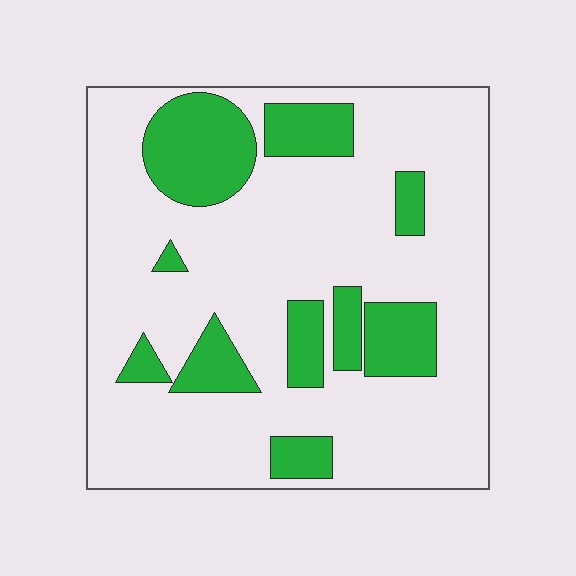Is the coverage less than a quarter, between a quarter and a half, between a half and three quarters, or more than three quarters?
Less than a quarter.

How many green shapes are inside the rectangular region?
10.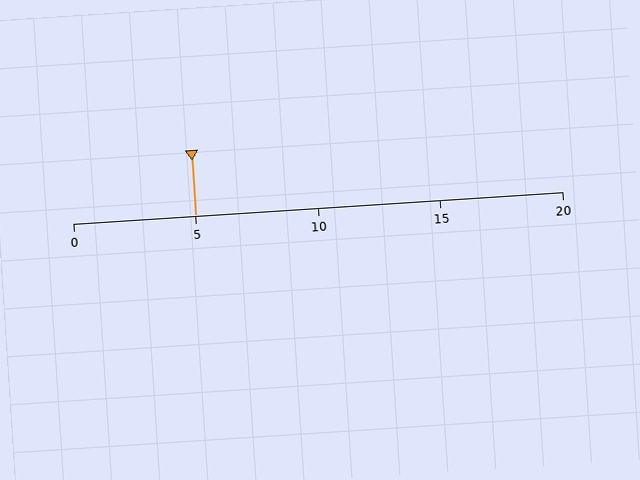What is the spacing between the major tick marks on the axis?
The major ticks are spaced 5 apart.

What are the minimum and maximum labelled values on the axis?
The axis runs from 0 to 20.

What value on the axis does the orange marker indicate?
The marker indicates approximately 5.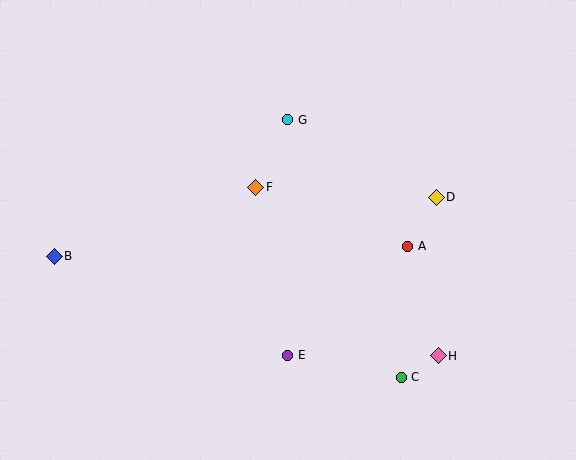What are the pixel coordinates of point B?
Point B is at (54, 256).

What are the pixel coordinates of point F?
Point F is at (256, 187).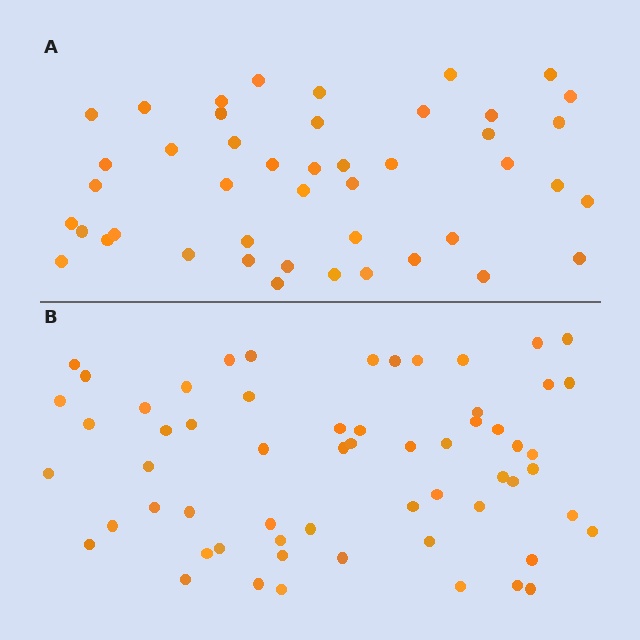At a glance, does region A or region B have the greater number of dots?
Region B (the bottom region) has more dots.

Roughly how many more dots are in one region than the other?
Region B has approximately 15 more dots than region A.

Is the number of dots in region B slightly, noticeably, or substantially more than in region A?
Region B has noticeably more, but not dramatically so. The ratio is roughly 1.3 to 1.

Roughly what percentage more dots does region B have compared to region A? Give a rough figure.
About 35% more.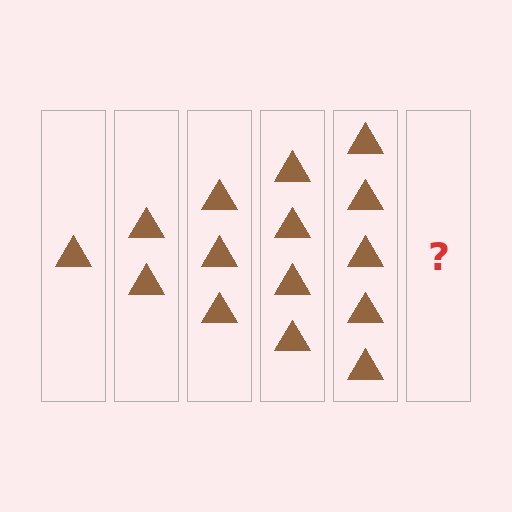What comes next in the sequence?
The next element should be 6 triangles.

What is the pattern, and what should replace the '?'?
The pattern is that each step adds one more triangle. The '?' should be 6 triangles.